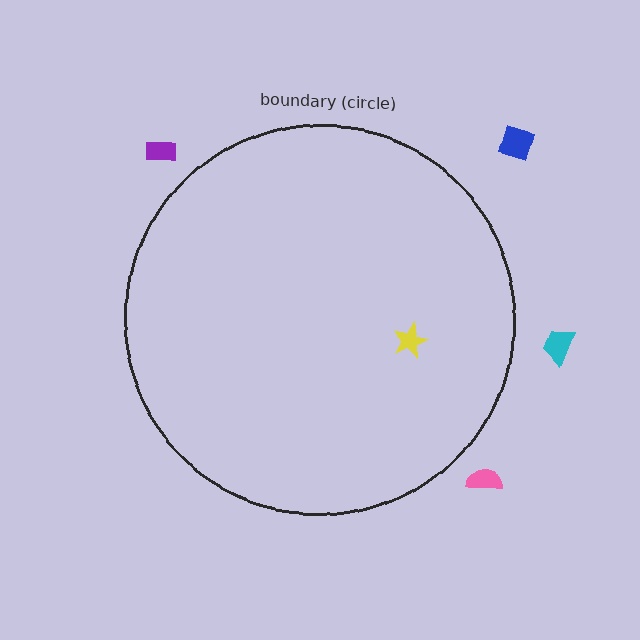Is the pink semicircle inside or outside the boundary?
Outside.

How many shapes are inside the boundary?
1 inside, 4 outside.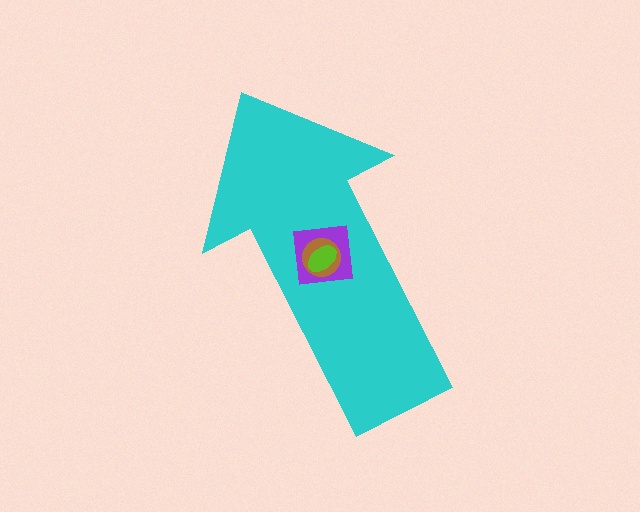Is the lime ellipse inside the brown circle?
Yes.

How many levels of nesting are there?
4.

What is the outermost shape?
The cyan arrow.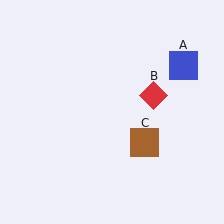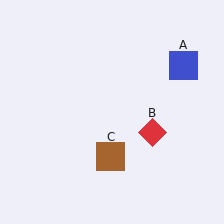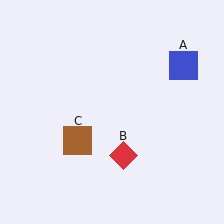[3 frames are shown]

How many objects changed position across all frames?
2 objects changed position: red diamond (object B), brown square (object C).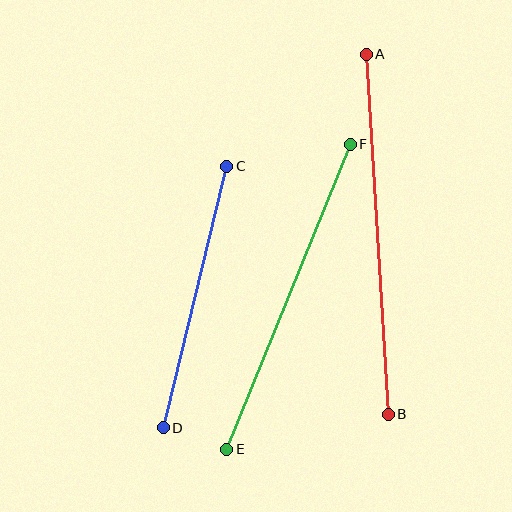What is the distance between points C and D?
The distance is approximately 269 pixels.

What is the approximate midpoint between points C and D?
The midpoint is at approximately (195, 297) pixels.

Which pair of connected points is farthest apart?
Points A and B are farthest apart.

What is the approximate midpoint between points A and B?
The midpoint is at approximately (377, 234) pixels.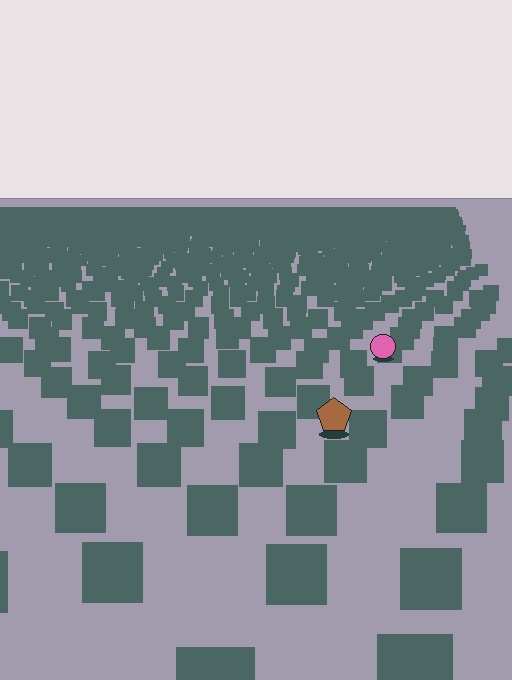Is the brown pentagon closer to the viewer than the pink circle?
Yes. The brown pentagon is closer — you can tell from the texture gradient: the ground texture is coarser near it.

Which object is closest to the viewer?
The brown pentagon is closest. The texture marks near it are larger and more spread out.